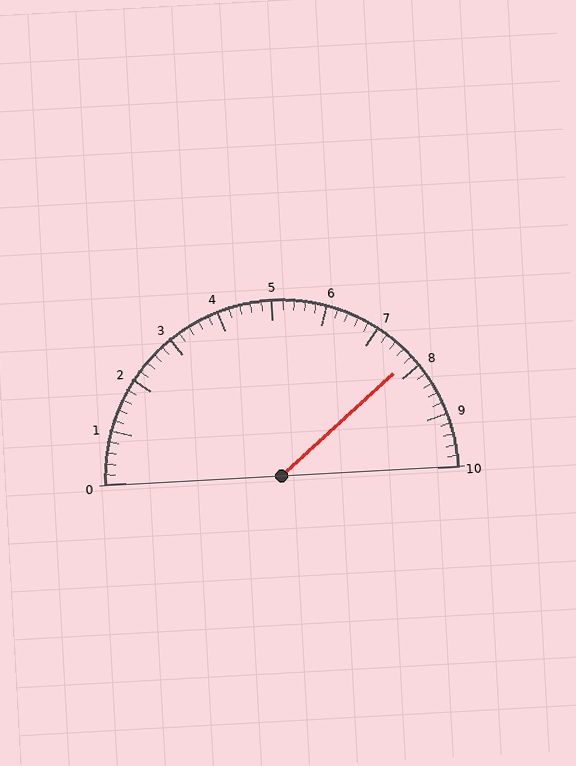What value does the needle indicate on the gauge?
The needle indicates approximately 7.8.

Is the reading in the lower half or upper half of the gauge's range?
The reading is in the upper half of the range (0 to 10).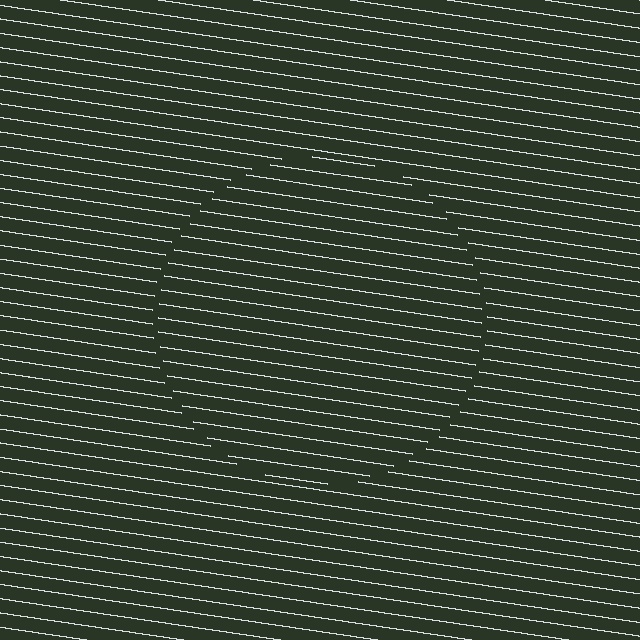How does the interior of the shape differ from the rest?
The interior of the shape contains the same grating, shifted by half a period — the contour is defined by the phase discontinuity where line-ends from the inner and outer gratings abut.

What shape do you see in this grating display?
An illusory circle. The interior of the shape contains the same grating, shifted by half a period — the contour is defined by the phase discontinuity where line-ends from the inner and outer gratings abut.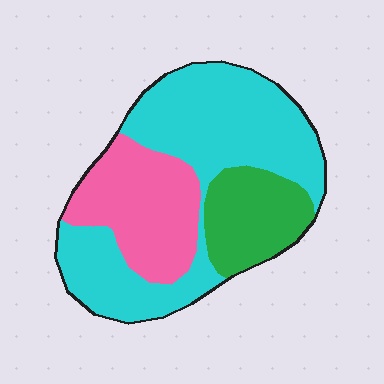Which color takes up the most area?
Cyan, at roughly 55%.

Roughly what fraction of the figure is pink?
Pink takes up about one quarter (1/4) of the figure.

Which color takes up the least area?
Green, at roughly 20%.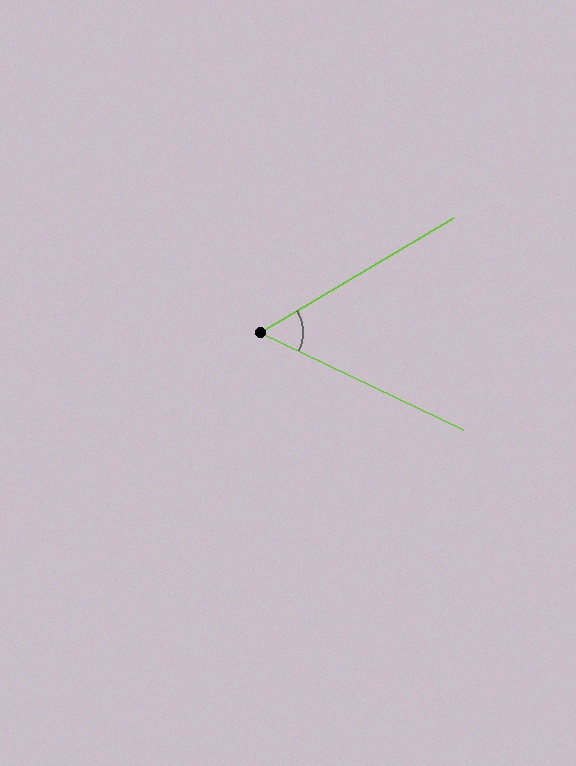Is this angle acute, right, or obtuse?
It is acute.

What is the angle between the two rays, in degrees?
Approximately 56 degrees.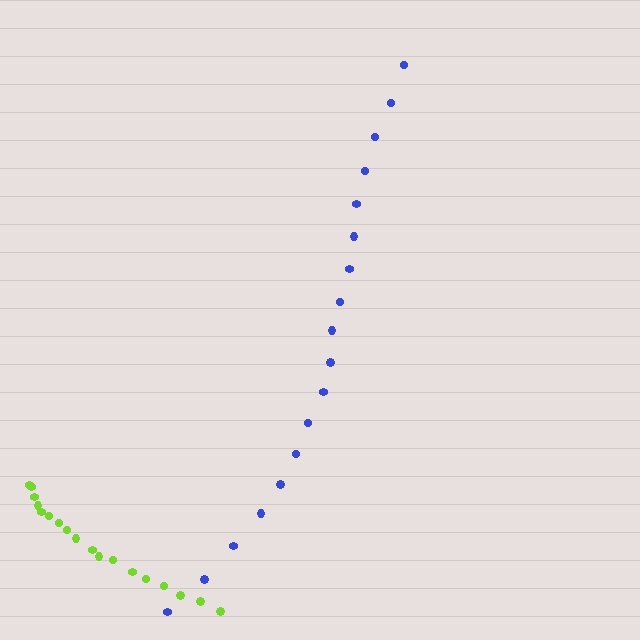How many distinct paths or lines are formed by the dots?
There are 2 distinct paths.